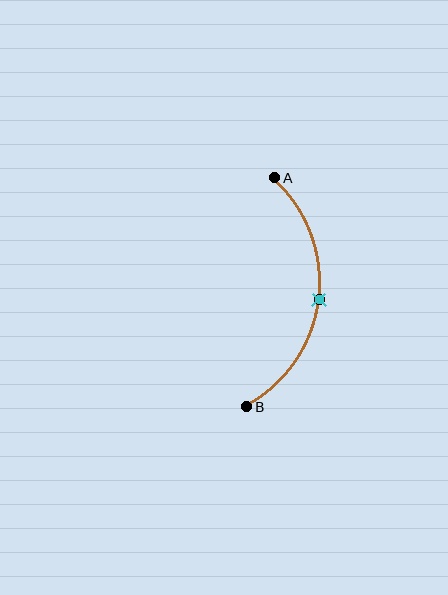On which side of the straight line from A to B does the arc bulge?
The arc bulges to the right of the straight line connecting A and B.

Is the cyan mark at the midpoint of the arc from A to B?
Yes. The cyan mark lies on the arc at equal arc-length from both A and B — it is the arc midpoint.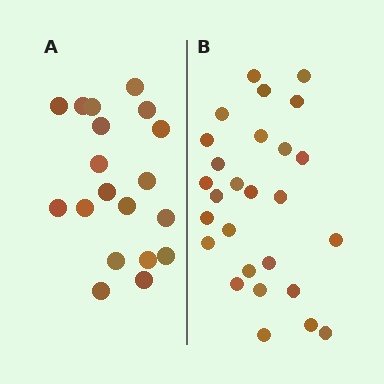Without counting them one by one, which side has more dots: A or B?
Region B (the right region) has more dots.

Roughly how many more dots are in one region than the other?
Region B has roughly 8 or so more dots than region A.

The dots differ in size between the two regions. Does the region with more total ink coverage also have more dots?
No. Region A has more total ink coverage because its dots are larger, but region B actually contains more individual dots. Total area can be misleading — the number of items is what matters here.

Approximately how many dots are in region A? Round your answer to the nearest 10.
About 20 dots. (The exact count is 19, which rounds to 20.)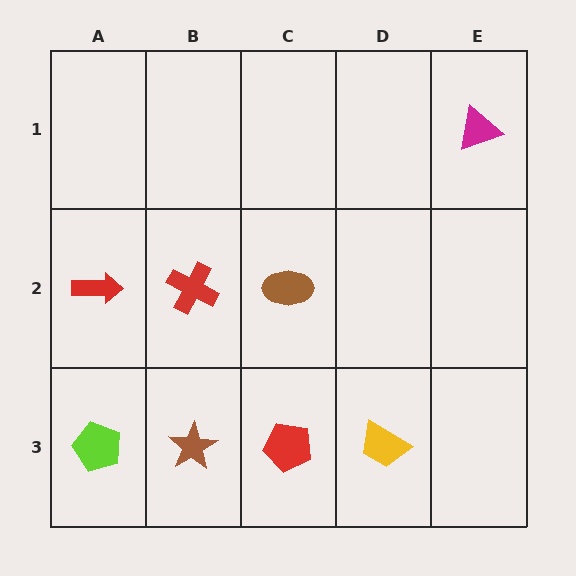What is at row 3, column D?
A yellow trapezoid.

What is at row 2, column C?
A brown ellipse.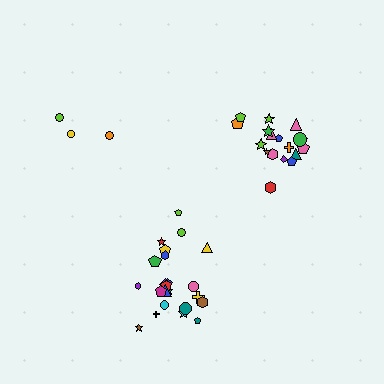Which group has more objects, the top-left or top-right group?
The top-right group.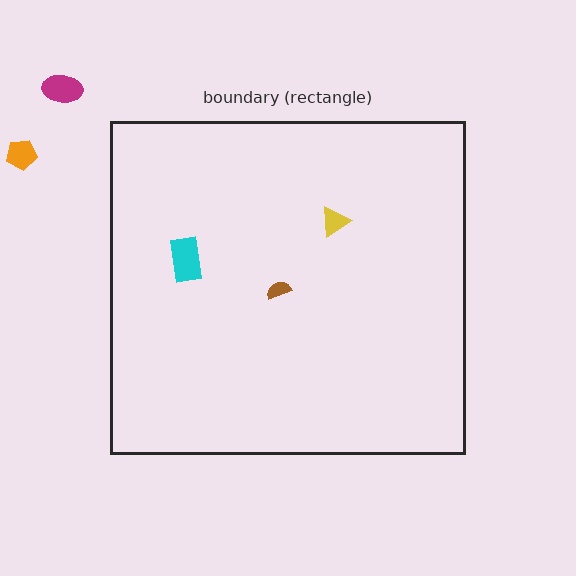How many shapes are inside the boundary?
3 inside, 2 outside.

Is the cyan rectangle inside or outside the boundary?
Inside.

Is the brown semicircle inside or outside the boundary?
Inside.